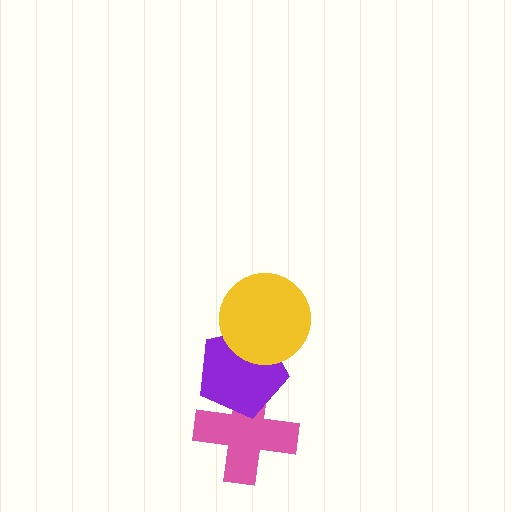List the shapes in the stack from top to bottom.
From top to bottom: the yellow circle, the purple pentagon, the pink cross.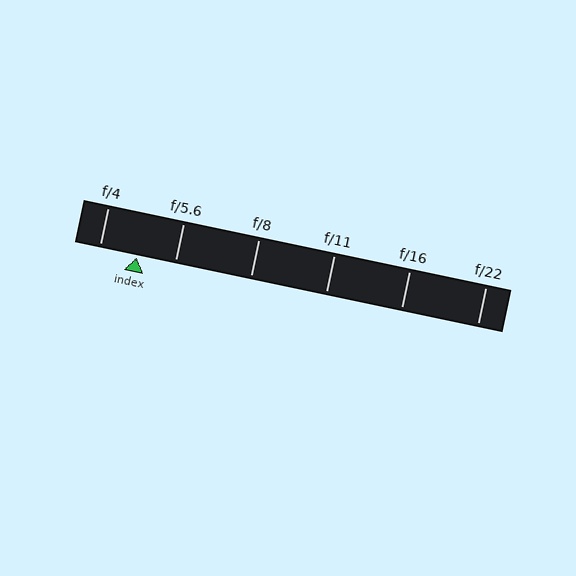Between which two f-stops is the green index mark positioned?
The index mark is between f/4 and f/5.6.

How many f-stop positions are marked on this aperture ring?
There are 6 f-stop positions marked.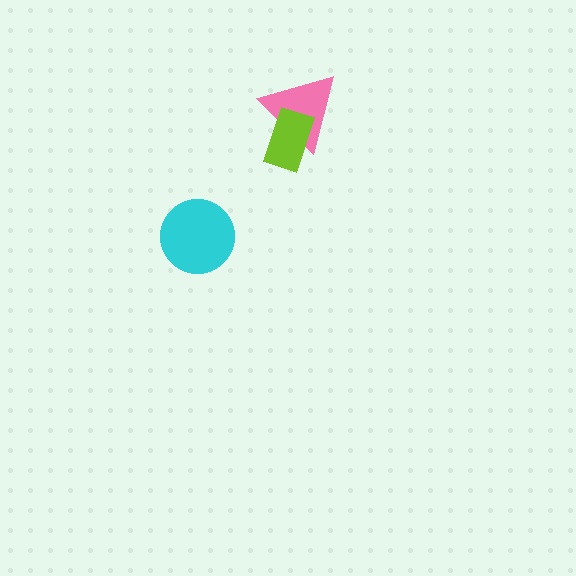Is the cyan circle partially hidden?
No, no other shape covers it.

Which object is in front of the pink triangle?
The lime rectangle is in front of the pink triangle.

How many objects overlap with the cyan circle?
0 objects overlap with the cyan circle.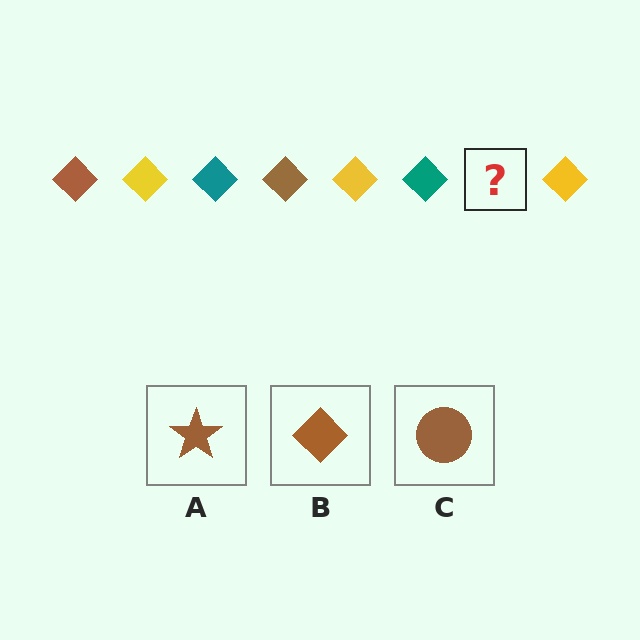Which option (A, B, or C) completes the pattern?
B.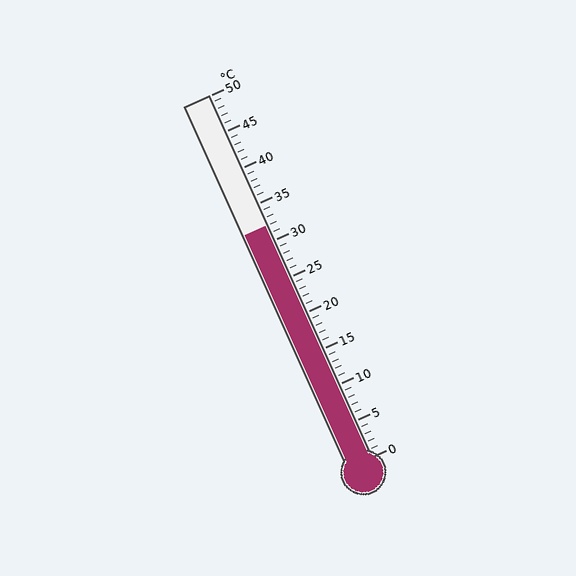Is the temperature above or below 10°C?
The temperature is above 10°C.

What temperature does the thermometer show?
The thermometer shows approximately 32°C.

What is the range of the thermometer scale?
The thermometer scale ranges from 0°C to 50°C.